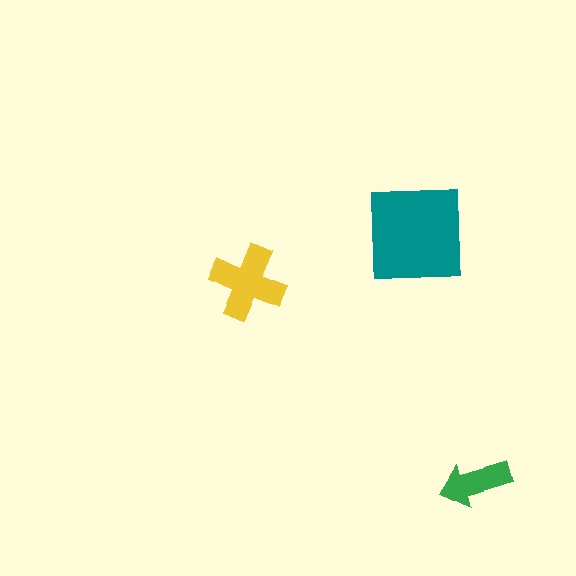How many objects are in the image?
There are 3 objects in the image.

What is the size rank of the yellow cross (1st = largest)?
2nd.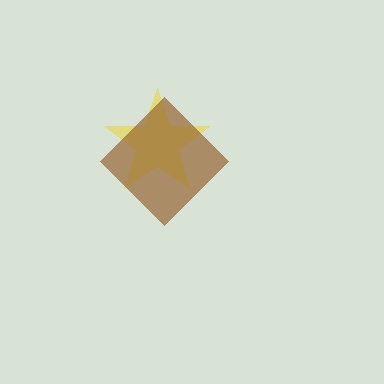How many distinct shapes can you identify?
There are 2 distinct shapes: a yellow star, a brown diamond.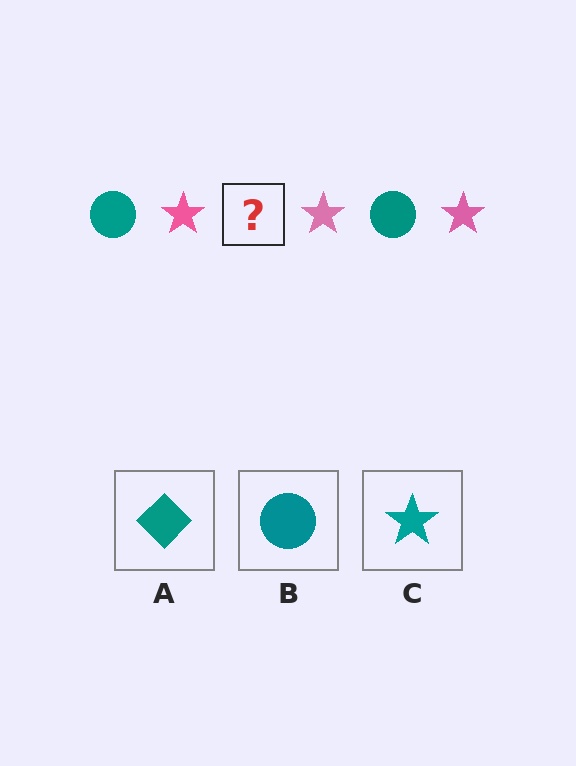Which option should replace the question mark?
Option B.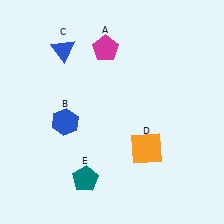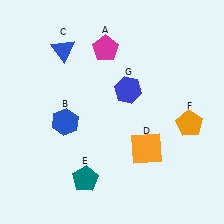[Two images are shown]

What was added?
An orange pentagon (F), a blue hexagon (G) were added in Image 2.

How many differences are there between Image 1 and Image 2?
There are 2 differences between the two images.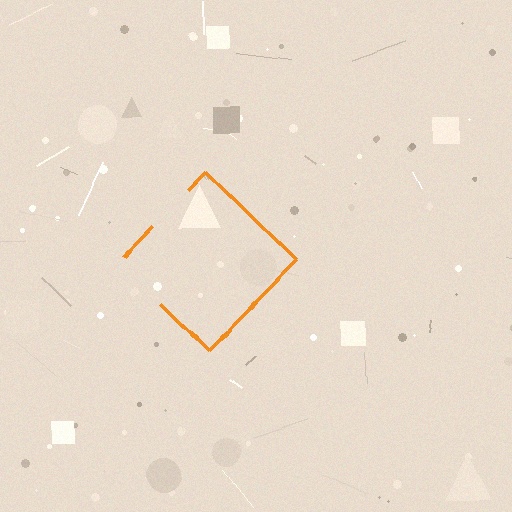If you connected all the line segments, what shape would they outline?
They would outline a diamond.